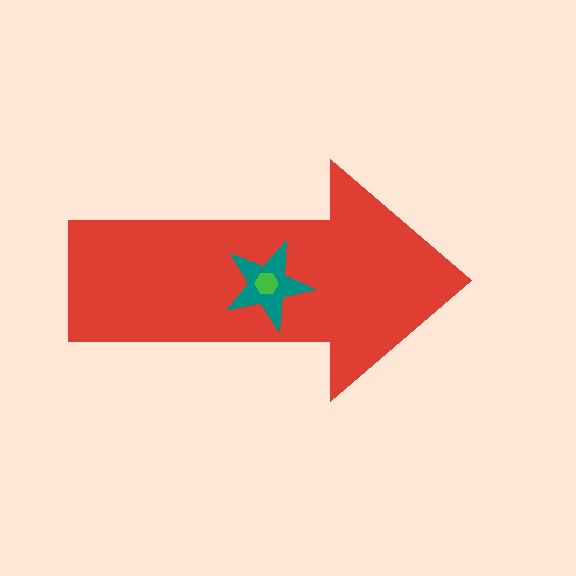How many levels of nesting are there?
3.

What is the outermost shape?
The red arrow.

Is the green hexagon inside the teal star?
Yes.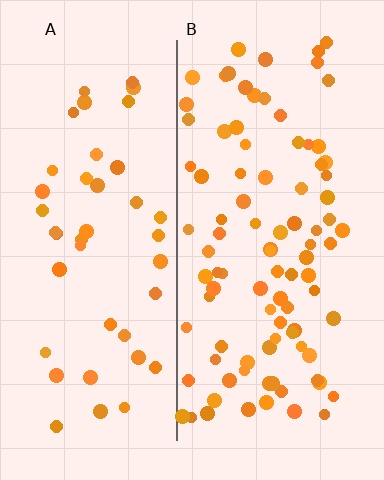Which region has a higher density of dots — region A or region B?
B (the right).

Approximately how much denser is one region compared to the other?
Approximately 2.1× — region B over region A.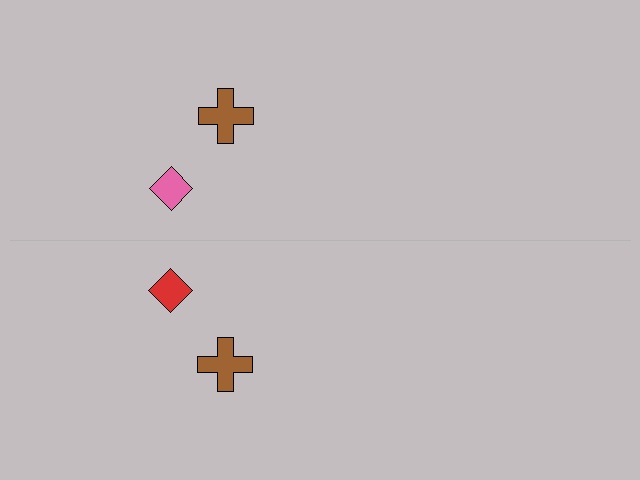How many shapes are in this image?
There are 4 shapes in this image.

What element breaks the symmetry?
The red diamond on the bottom side breaks the symmetry — its mirror counterpart is pink.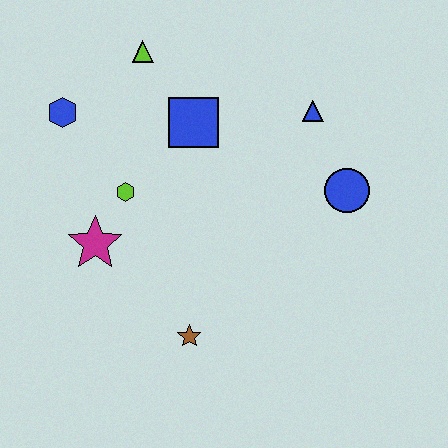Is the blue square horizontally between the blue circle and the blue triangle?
No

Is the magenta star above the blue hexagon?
No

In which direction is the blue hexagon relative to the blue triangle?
The blue hexagon is to the left of the blue triangle.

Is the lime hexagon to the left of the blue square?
Yes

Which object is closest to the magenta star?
The lime hexagon is closest to the magenta star.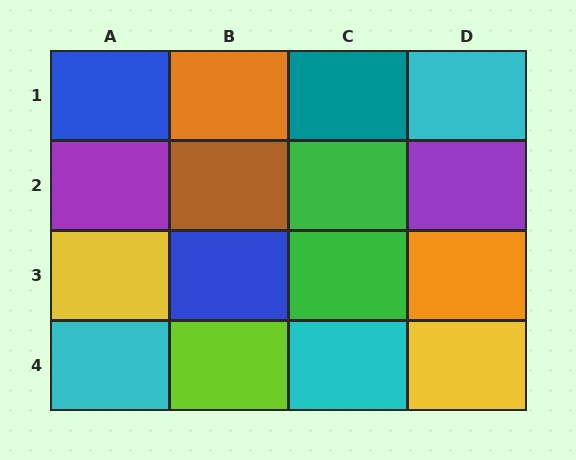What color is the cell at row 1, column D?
Cyan.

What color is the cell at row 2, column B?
Brown.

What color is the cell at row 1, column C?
Teal.